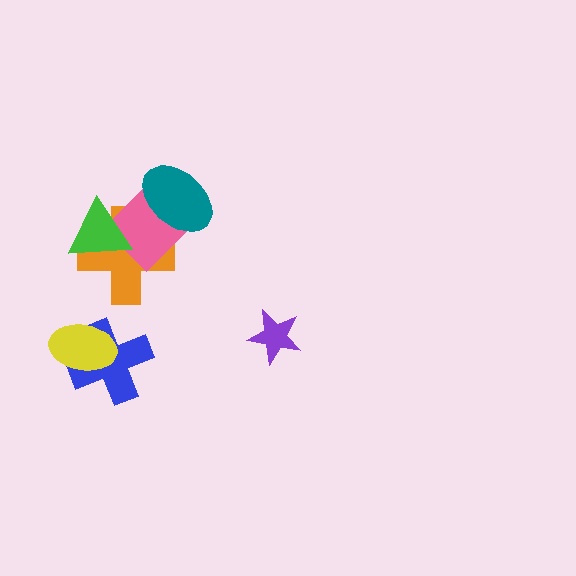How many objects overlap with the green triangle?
2 objects overlap with the green triangle.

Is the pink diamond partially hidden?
Yes, it is partially covered by another shape.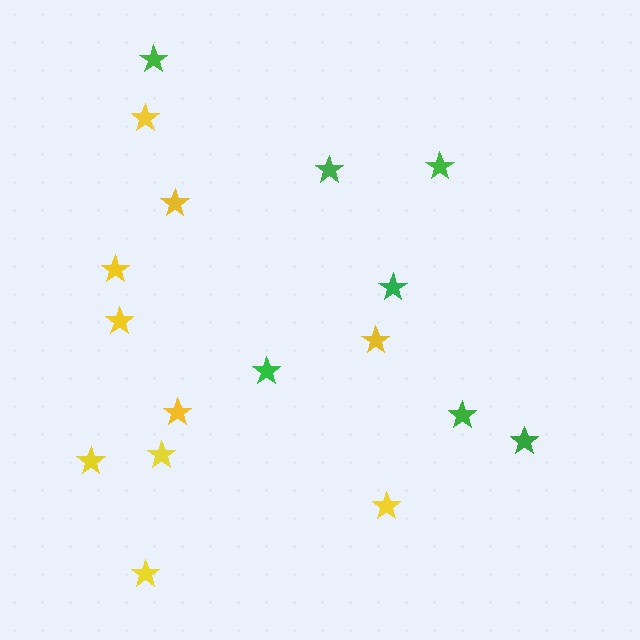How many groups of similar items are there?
There are 2 groups: one group of green stars (7) and one group of yellow stars (10).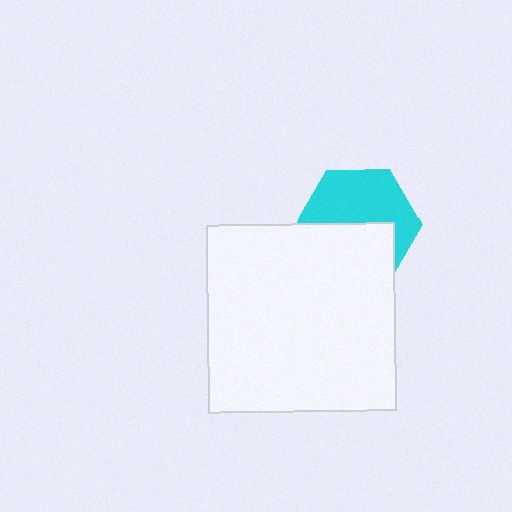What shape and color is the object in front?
The object in front is a white square.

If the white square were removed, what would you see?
You would see the complete cyan hexagon.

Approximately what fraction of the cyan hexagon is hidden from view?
Roughly 47% of the cyan hexagon is hidden behind the white square.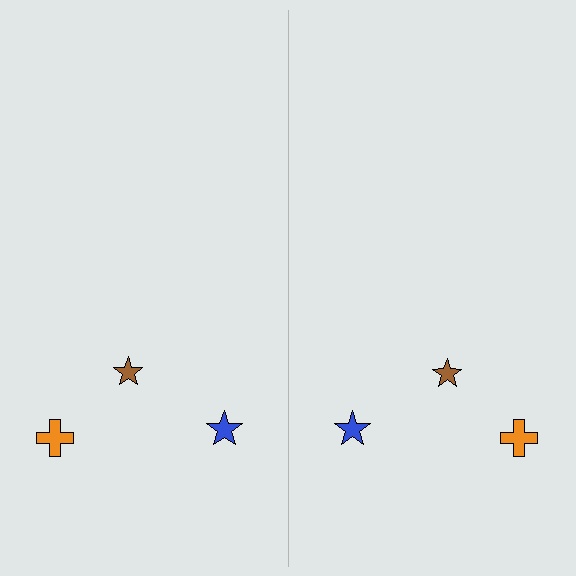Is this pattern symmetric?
Yes, this pattern has bilateral (reflection) symmetry.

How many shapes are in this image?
There are 6 shapes in this image.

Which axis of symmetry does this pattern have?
The pattern has a vertical axis of symmetry running through the center of the image.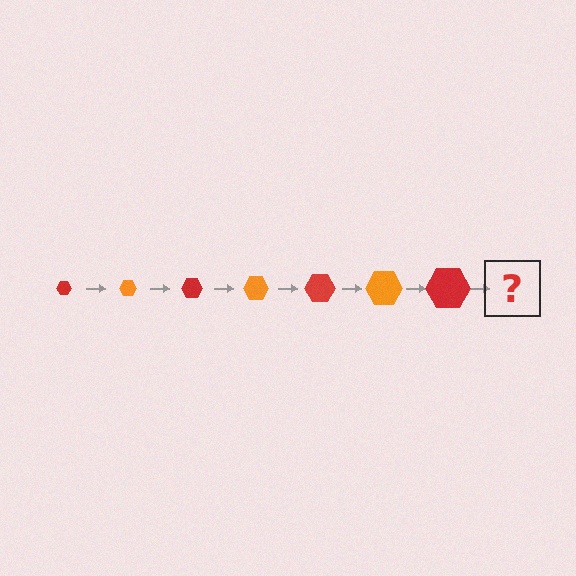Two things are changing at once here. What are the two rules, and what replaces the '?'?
The two rules are that the hexagon grows larger each step and the color cycles through red and orange. The '?' should be an orange hexagon, larger than the previous one.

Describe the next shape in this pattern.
It should be an orange hexagon, larger than the previous one.